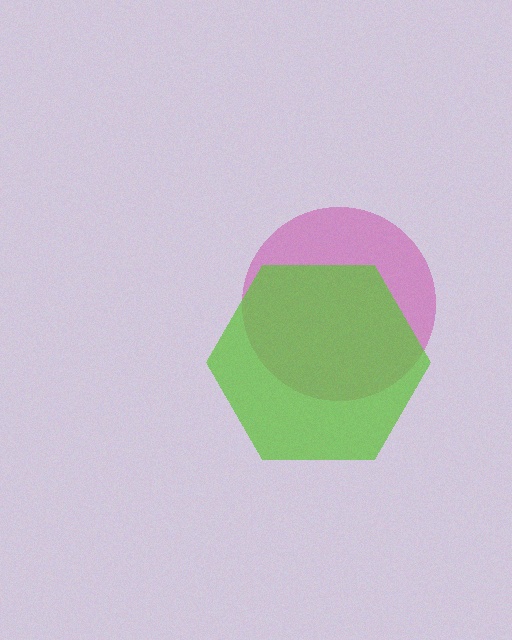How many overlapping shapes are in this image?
There are 2 overlapping shapes in the image.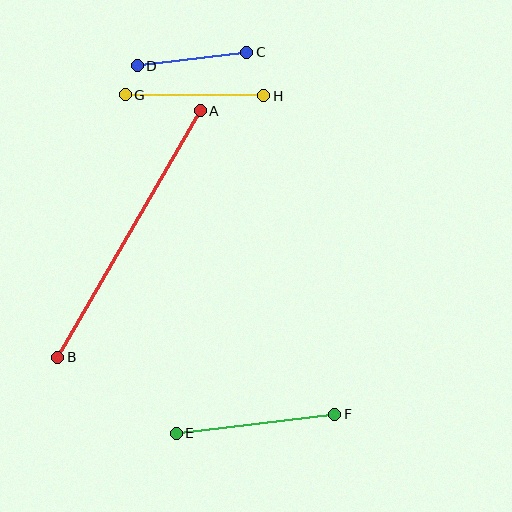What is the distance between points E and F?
The distance is approximately 159 pixels.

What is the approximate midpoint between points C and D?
The midpoint is at approximately (192, 59) pixels.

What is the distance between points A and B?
The distance is approximately 285 pixels.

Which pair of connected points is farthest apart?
Points A and B are farthest apart.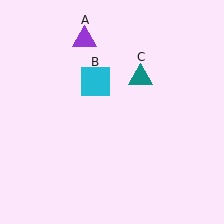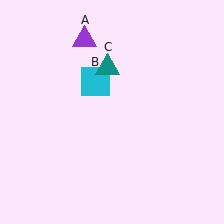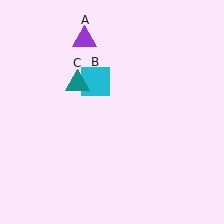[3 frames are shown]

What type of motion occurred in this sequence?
The teal triangle (object C) rotated counterclockwise around the center of the scene.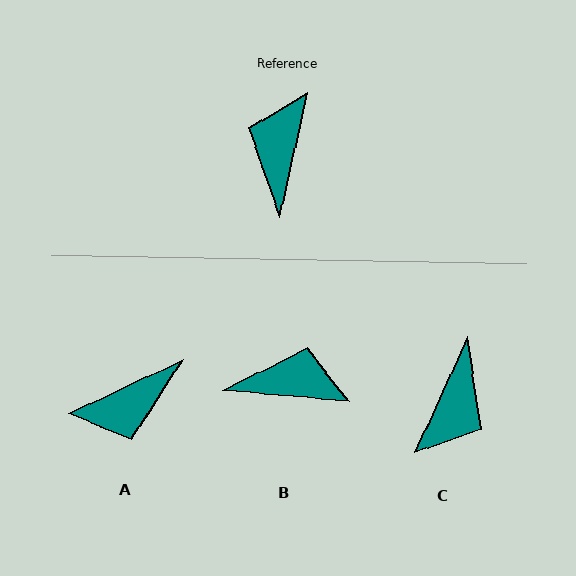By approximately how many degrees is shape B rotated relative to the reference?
Approximately 82 degrees clockwise.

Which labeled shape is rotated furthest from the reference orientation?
C, about 168 degrees away.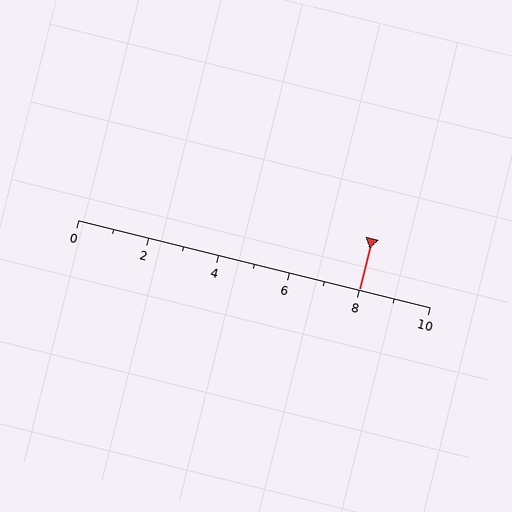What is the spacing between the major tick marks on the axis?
The major ticks are spaced 2 apart.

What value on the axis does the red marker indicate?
The marker indicates approximately 8.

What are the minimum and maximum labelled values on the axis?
The axis runs from 0 to 10.